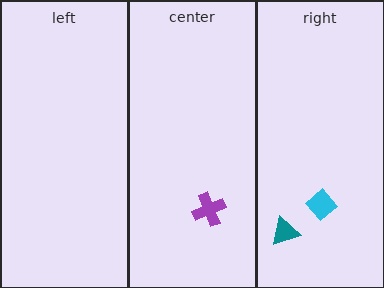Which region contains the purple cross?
The center region.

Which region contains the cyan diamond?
The right region.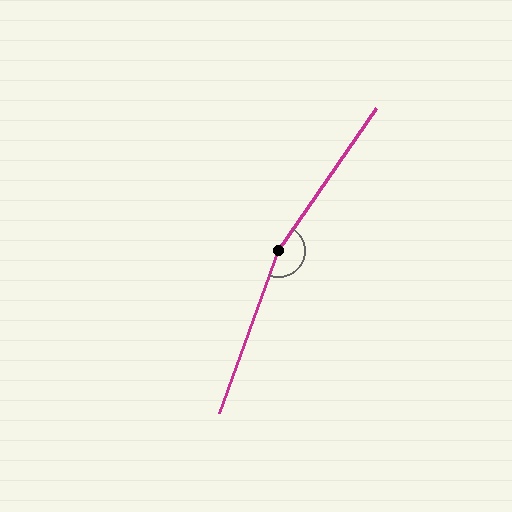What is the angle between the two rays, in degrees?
Approximately 165 degrees.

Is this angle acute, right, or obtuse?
It is obtuse.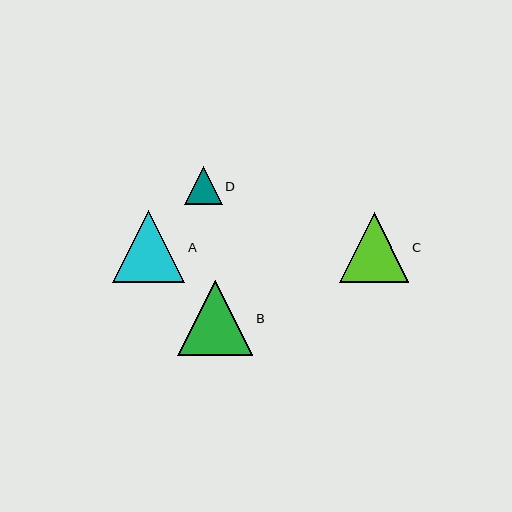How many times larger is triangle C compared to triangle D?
Triangle C is approximately 1.8 times the size of triangle D.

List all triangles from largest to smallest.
From largest to smallest: B, A, C, D.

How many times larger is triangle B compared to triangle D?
Triangle B is approximately 2.0 times the size of triangle D.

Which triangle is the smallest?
Triangle D is the smallest with a size of approximately 38 pixels.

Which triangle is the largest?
Triangle B is the largest with a size of approximately 75 pixels.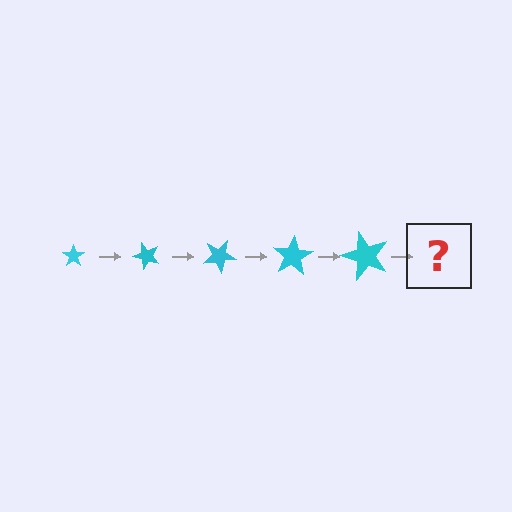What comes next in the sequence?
The next element should be a star, larger than the previous one and rotated 250 degrees from the start.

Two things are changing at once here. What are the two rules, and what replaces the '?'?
The two rules are that the star grows larger each step and it rotates 50 degrees each step. The '?' should be a star, larger than the previous one and rotated 250 degrees from the start.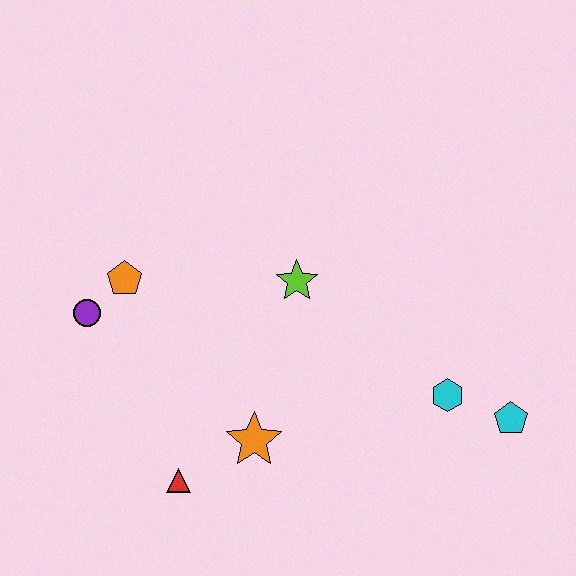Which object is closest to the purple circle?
The orange pentagon is closest to the purple circle.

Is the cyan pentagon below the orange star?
No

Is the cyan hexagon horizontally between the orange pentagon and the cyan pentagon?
Yes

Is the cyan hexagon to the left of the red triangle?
No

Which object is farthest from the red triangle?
The cyan pentagon is farthest from the red triangle.